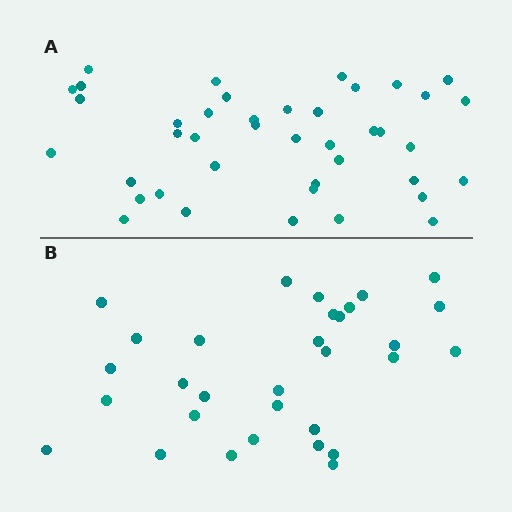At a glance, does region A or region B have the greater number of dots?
Region A (the top region) has more dots.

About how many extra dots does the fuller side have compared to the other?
Region A has roughly 10 or so more dots than region B.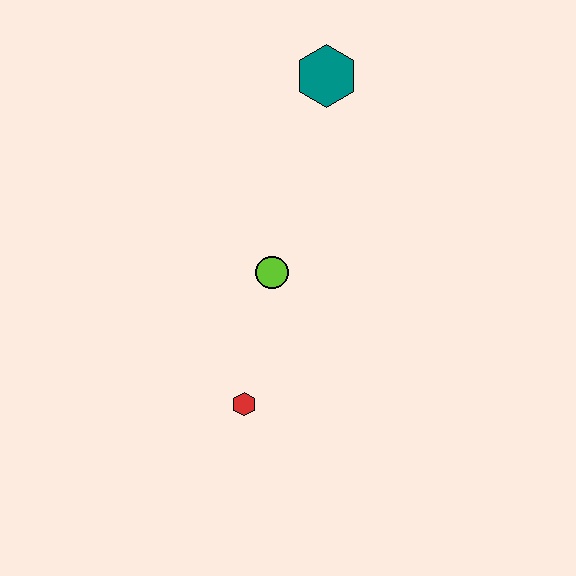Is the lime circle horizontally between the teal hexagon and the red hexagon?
Yes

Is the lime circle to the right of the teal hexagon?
No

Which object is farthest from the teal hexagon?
The red hexagon is farthest from the teal hexagon.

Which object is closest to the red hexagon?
The lime circle is closest to the red hexagon.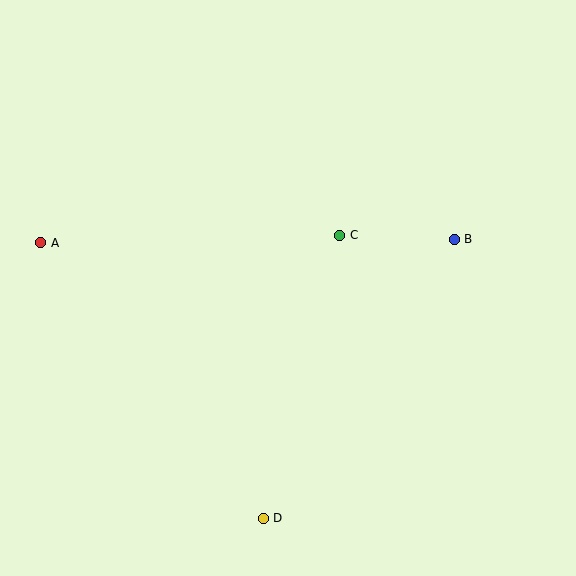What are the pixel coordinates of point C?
Point C is at (340, 235).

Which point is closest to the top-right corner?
Point B is closest to the top-right corner.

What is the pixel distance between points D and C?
The distance between D and C is 293 pixels.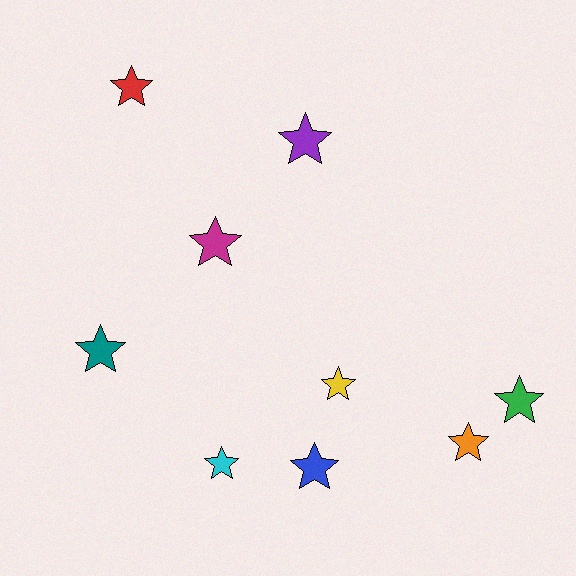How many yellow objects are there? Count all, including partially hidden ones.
There is 1 yellow object.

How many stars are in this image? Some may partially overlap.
There are 9 stars.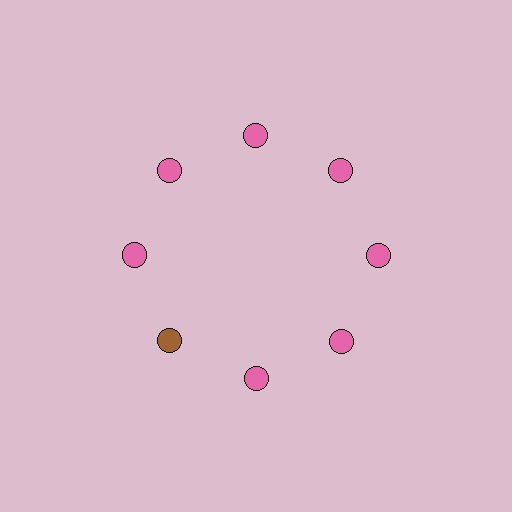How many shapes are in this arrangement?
There are 8 shapes arranged in a ring pattern.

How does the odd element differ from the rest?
It has a different color: brown instead of pink.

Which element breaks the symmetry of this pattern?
The brown circle at roughly the 8 o'clock position breaks the symmetry. All other shapes are pink circles.